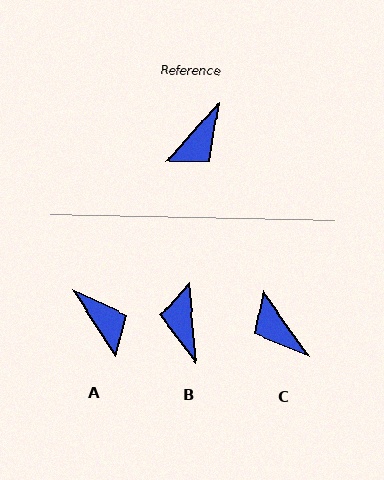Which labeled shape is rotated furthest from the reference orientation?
B, about 134 degrees away.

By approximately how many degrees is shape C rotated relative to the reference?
Approximately 104 degrees clockwise.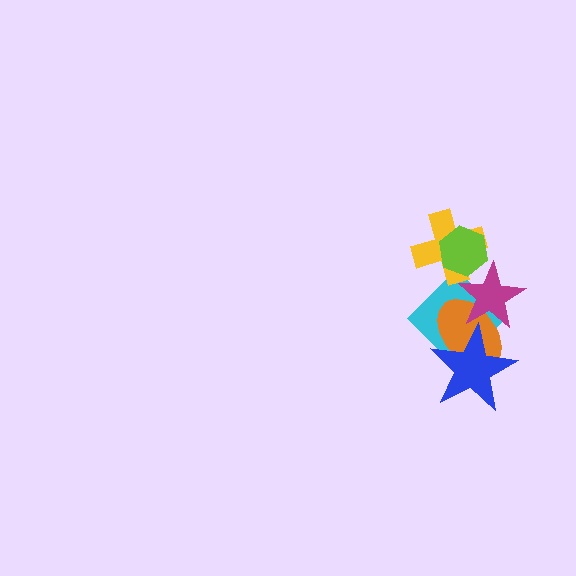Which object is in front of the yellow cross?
The lime hexagon is in front of the yellow cross.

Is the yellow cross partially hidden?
Yes, it is partially covered by another shape.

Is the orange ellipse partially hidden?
Yes, it is partially covered by another shape.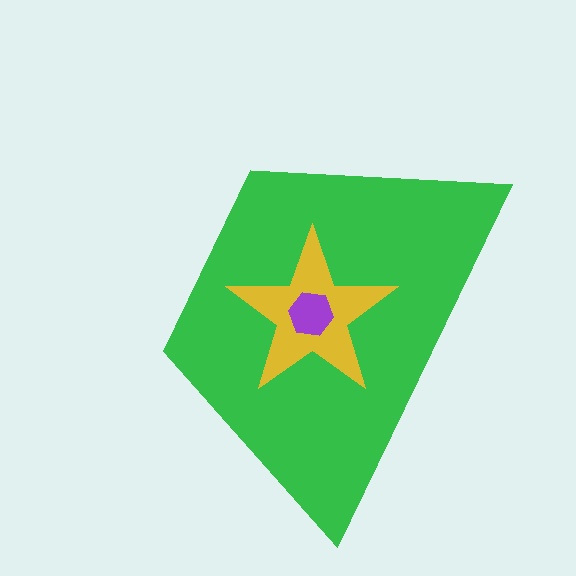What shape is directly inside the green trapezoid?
The yellow star.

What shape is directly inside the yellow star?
The purple hexagon.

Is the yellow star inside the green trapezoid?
Yes.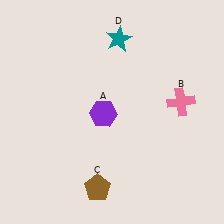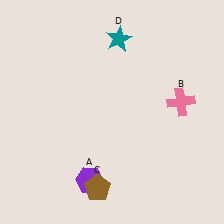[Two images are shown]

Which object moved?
The purple hexagon (A) moved down.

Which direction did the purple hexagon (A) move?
The purple hexagon (A) moved down.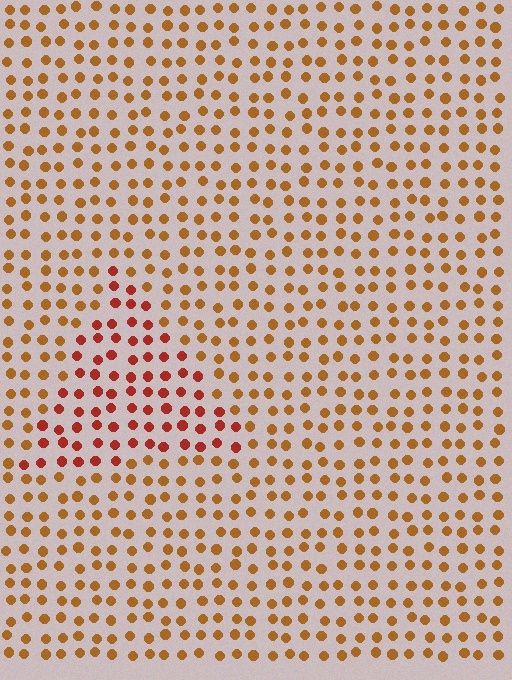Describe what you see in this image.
The image is filled with small brown elements in a uniform arrangement. A triangle-shaped region is visible where the elements are tinted to a slightly different hue, forming a subtle color boundary.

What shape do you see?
I see a triangle.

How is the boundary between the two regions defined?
The boundary is defined purely by a slight shift in hue (about 29 degrees). Spacing, size, and orientation are identical on both sides.